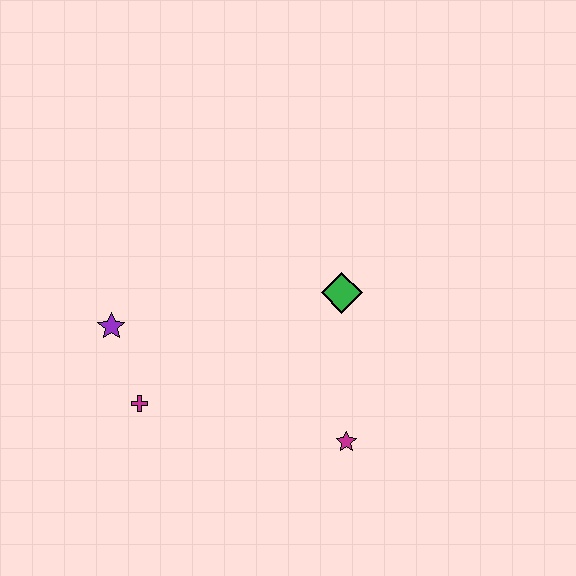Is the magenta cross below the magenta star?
No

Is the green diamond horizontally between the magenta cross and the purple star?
No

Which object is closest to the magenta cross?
The purple star is closest to the magenta cross.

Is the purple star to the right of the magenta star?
No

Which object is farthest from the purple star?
The magenta star is farthest from the purple star.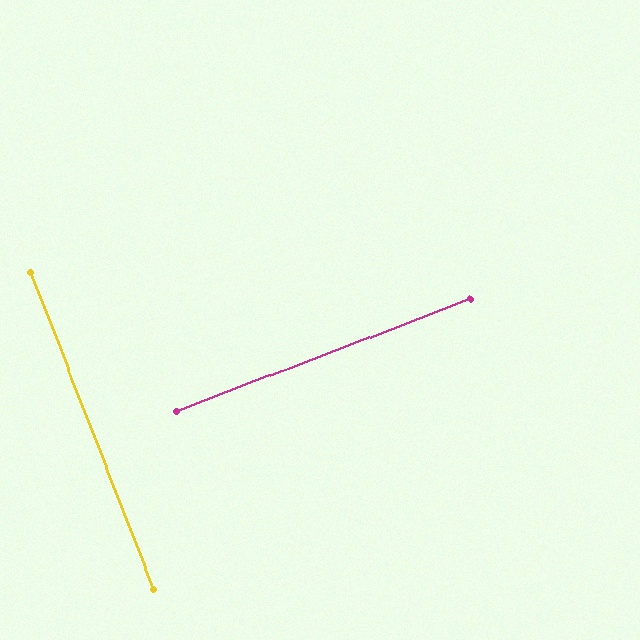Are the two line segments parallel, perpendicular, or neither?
Perpendicular — they meet at approximately 90°.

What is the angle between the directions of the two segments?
Approximately 90 degrees.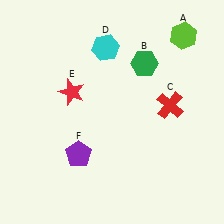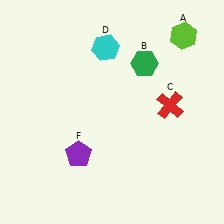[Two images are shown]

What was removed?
The red star (E) was removed in Image 2.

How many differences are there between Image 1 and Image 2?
There is 1 difference between the two images.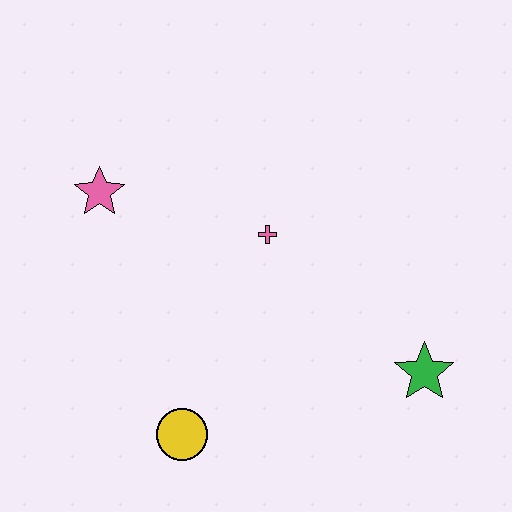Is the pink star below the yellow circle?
No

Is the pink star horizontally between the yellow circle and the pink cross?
No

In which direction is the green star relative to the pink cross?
The green star is to the right of the pink cross.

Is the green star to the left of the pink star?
No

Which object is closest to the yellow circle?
The pink cross is closest to the yellow circle.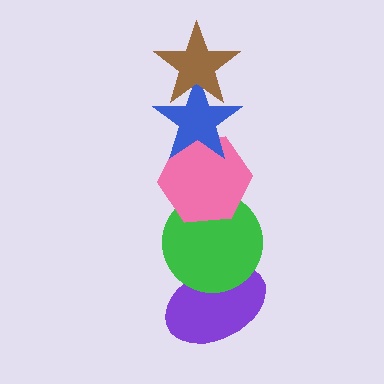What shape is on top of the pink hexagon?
The blue star is on top of the pink hexagon.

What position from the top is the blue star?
The blue star is 2nd from the top.